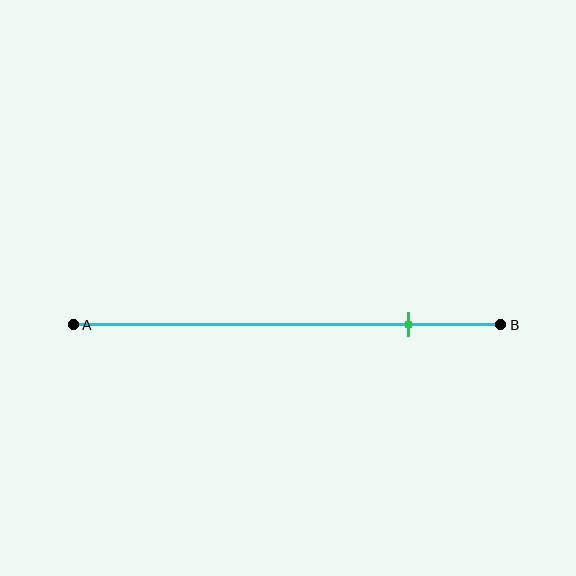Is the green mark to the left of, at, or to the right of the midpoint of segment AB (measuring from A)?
The green mark is to the right of the midpoint of segment AB.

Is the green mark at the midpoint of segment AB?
No, the mark is at about 80% from A, not at the 50% midpoint.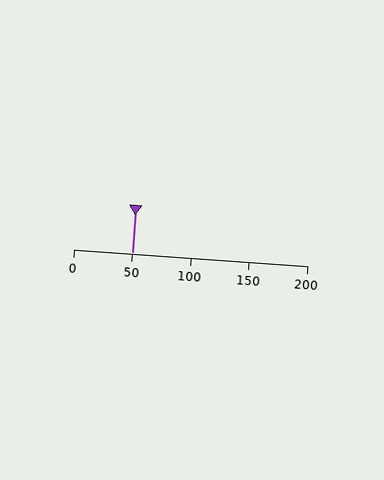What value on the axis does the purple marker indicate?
The marker indicates approximately 50.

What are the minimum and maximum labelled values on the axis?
The axis runs from 0 to 200.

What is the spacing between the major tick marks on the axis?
The major ticks are spaced 50 apart.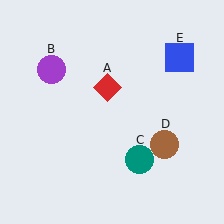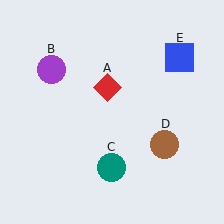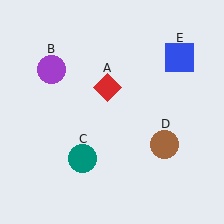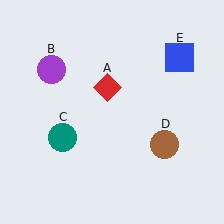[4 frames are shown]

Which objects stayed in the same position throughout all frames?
Red diamond (object A) and purple circle (object B) and brown circle (object D) and blue square (object E) remained stationary.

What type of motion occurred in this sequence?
The teal circle (object C) rotated clockwise around the center of the scene.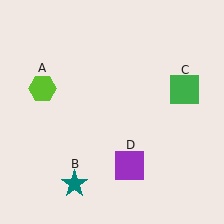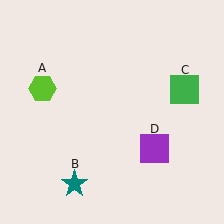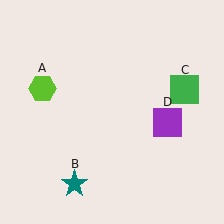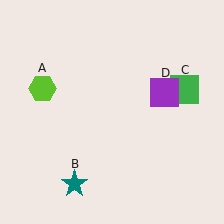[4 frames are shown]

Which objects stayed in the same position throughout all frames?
Lime hexagon (object A) and teal star (object B) and green square (object C) remained stationary.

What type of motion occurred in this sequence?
The purple square (object D) rotated counterclockwise around the center of the scene.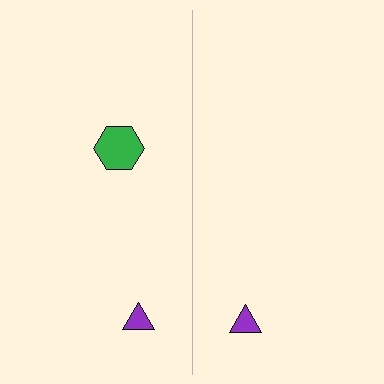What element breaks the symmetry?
A green hexagon is missing from the right side.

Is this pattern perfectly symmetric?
No, the pattern is not perfectly symmetric. A green hexagon is missing from the right side.